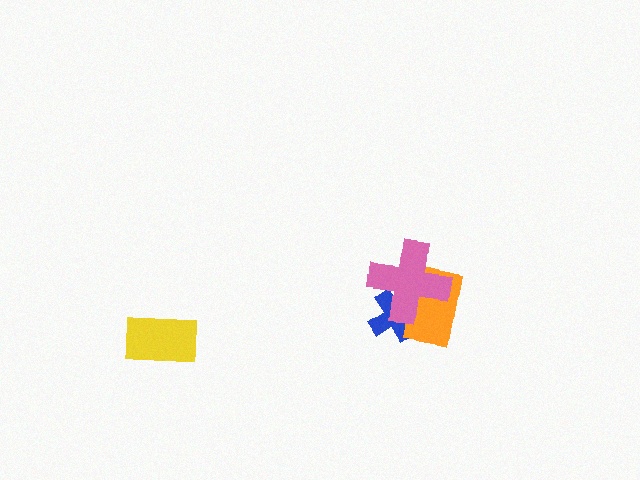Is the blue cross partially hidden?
Yes, it is partially covered by another shape.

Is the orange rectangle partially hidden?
Yes, it is partially covered by another shape.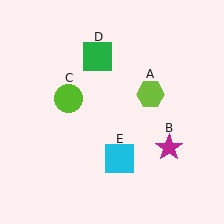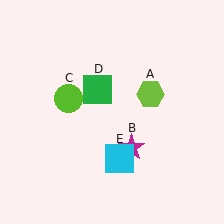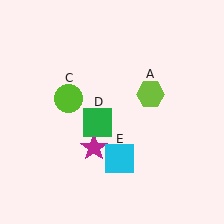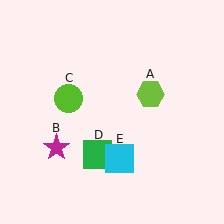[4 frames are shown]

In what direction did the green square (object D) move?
The green square (object D) moved down.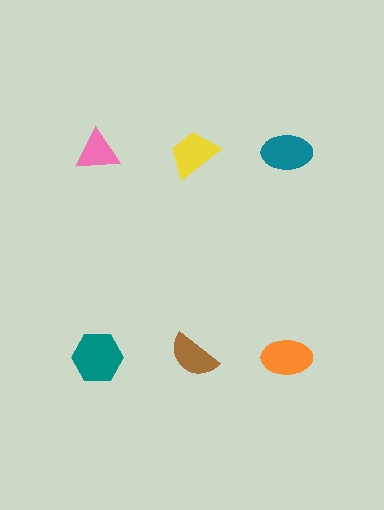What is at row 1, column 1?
A pink triangle.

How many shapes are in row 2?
3 shapes.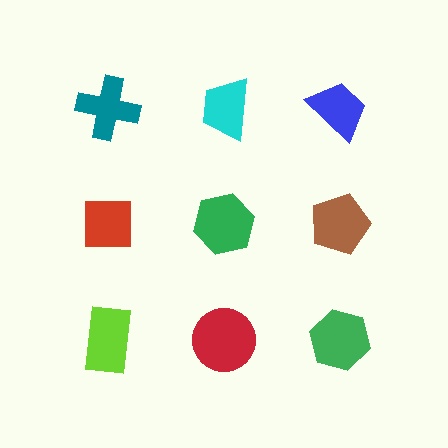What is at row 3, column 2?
A red circle.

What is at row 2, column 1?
A red square.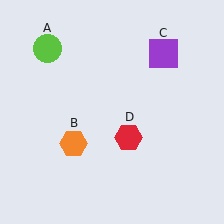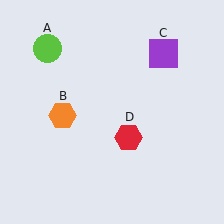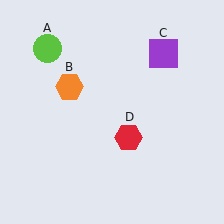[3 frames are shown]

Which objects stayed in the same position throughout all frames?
Lime circle (object A) and purple square (object C) and red hexagon (object D) remained stationary.